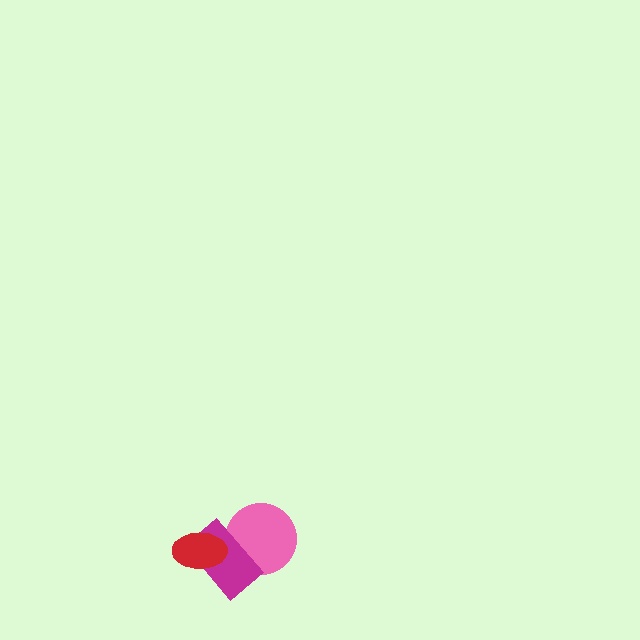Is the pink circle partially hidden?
Yes, it is partially covered by another shape.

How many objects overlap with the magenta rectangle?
2 objects overlap with the magenta rectangle.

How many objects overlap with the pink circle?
1 object overlaps with the pink circle.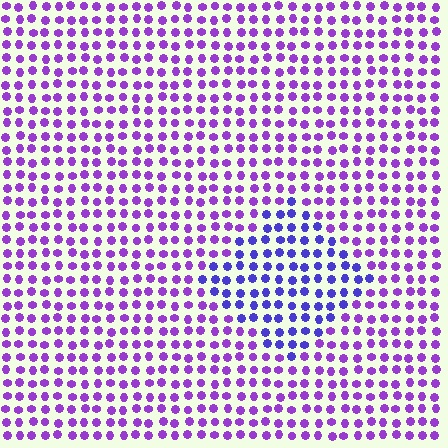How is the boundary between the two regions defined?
The boundary is defined purely by a slight shift in hue (about 33 degrees). Spacing, size, and orientation are identical on both sides.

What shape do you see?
I see a diamond.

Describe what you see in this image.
The image is filled with small purple elements in a uniform arrangement. A diamond-shaped region is visible where the elements are tinted to a slightly different hue, forming a subtle color boundary.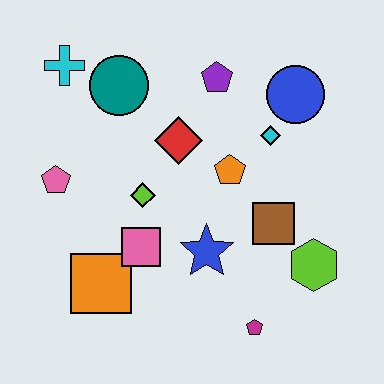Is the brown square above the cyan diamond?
No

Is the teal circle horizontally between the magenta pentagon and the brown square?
No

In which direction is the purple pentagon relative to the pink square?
The purple pentagon is above the pink square.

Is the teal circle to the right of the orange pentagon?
No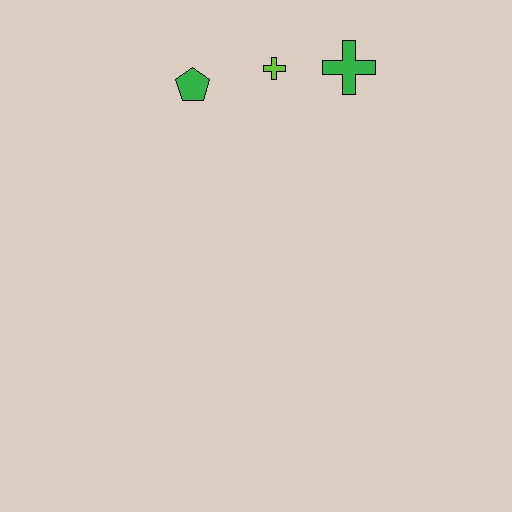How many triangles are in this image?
There are no triangles.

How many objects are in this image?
There are 3 objects.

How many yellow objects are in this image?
There are no yellow objects.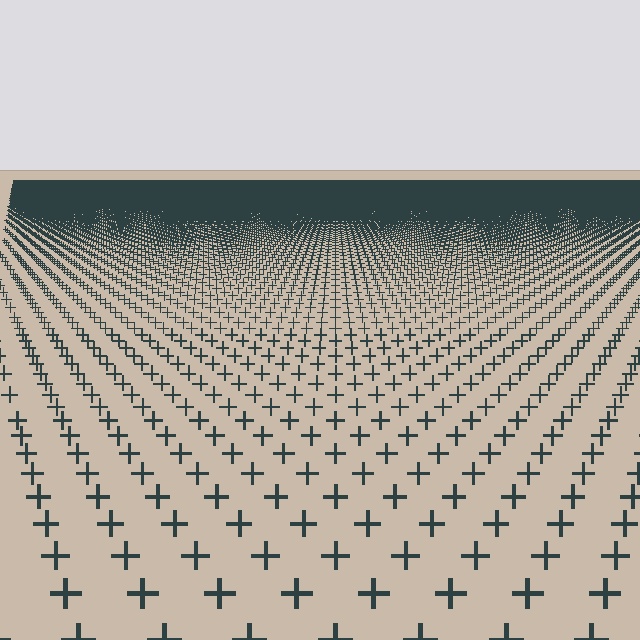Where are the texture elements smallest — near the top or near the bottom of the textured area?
Near the top.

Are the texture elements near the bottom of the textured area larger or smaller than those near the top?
Larger. Near the bottom, elements are closer to the viewer and appear at a bigger on-screen size.